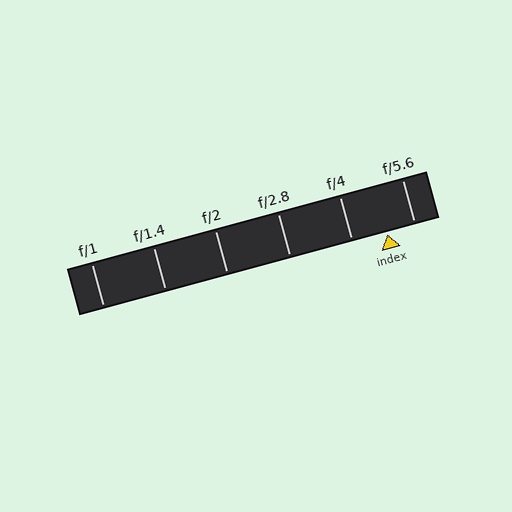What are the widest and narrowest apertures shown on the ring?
The widest aperture shown is f/1 and the narrowest is f/5.6.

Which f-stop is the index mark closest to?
The index mark is closest to f/5.6.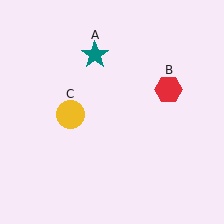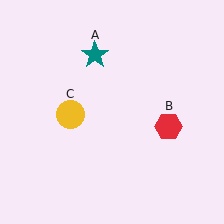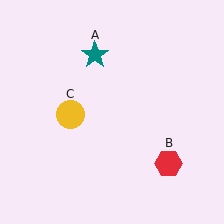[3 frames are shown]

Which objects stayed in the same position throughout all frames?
Teal star (object A) and yellow circle (object C) remained stationary.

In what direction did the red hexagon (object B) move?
The red hexagon (object B) moved down.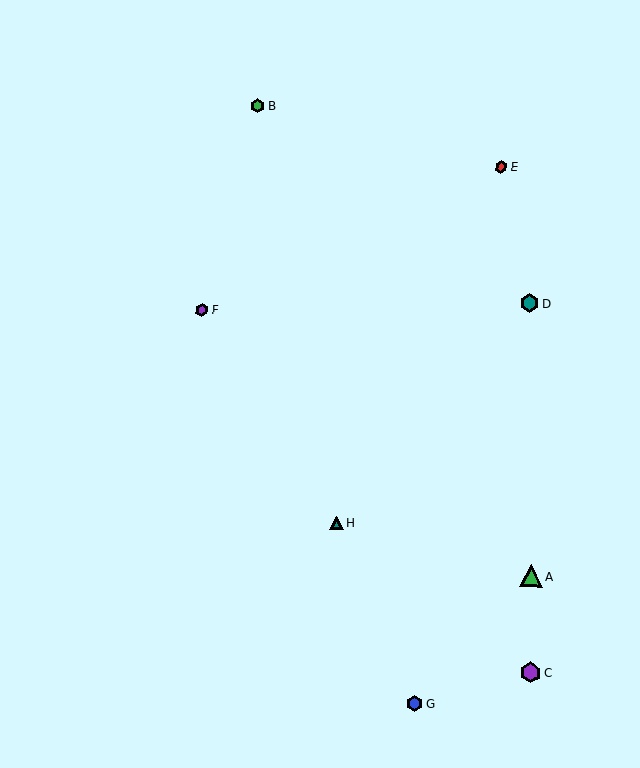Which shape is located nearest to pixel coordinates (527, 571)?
The green triangle (labeled A) at (531, 576) is nearest to that location.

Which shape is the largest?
The green triangle (labeled A) is the largest.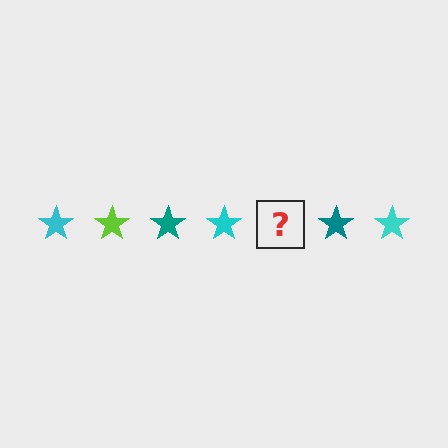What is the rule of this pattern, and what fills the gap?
The rule is that the pattern cycles through cyan, lime, teal stars. The gap should be filled with a lime star.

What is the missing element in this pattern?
The missing element is a lime star.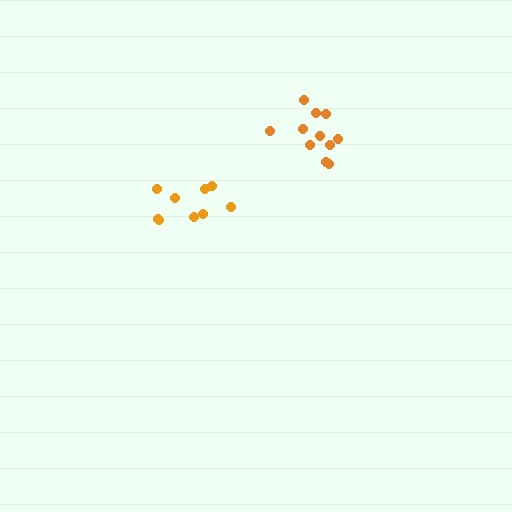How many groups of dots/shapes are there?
There are 2 groups.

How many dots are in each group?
Group 1: 9 dots, Group 2: 11 dots (20 total).